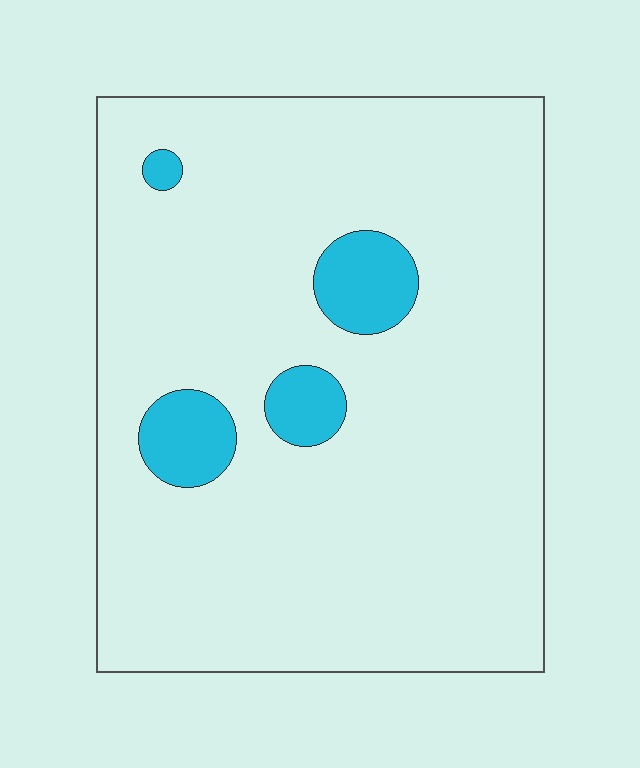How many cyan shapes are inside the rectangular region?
4.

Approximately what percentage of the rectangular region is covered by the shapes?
Approximately 10%.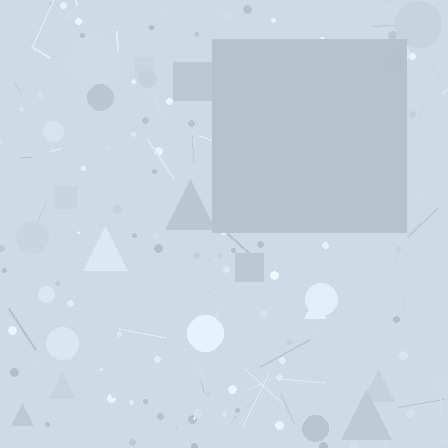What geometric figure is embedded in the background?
A square is embedded in the background.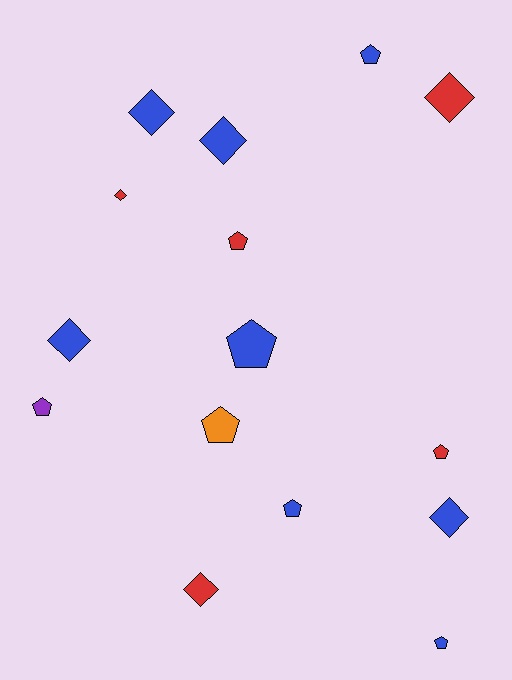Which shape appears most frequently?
Pentagon, with 8 objects.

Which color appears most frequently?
Blue, with 8 objects.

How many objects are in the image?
There are 15 objects.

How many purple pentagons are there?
There is 1 purple pentagon.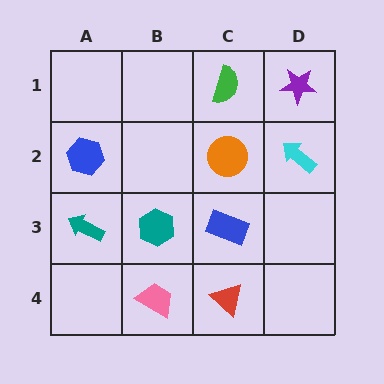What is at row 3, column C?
A blue rectangle.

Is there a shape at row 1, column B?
No, that cell is empty.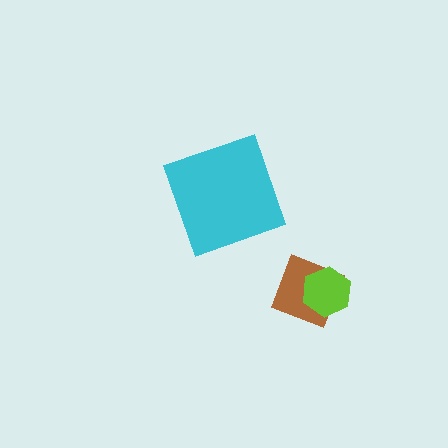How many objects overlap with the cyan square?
0 objects overlap with the cyan square.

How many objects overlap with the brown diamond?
1 object overlaps with the brown diamond.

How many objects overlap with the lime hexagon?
1 object overlaps with the lime hexagon.